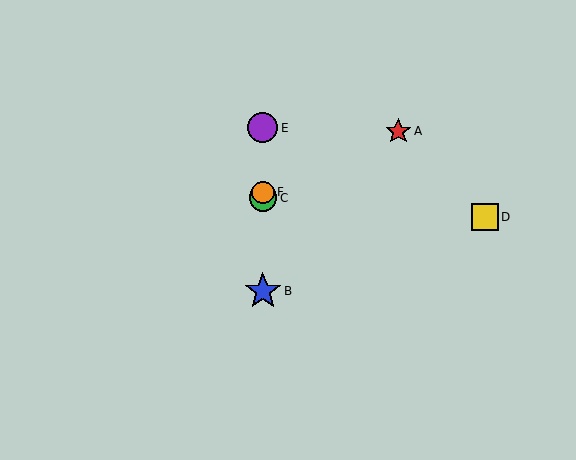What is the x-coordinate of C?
Object C is at x≈263.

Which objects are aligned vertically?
Objects B, C, E, F are aligned vertically.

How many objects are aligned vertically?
4 objects (B, C, E, F) are aligned vertically.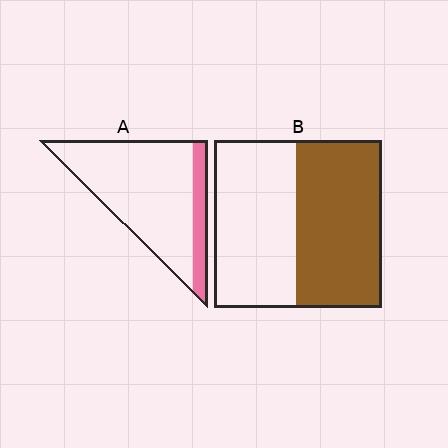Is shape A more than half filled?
No.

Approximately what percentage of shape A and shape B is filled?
A is approximately 15% and B is approximately 50%.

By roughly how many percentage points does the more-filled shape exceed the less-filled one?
By roughly 35 percentage points (B over A).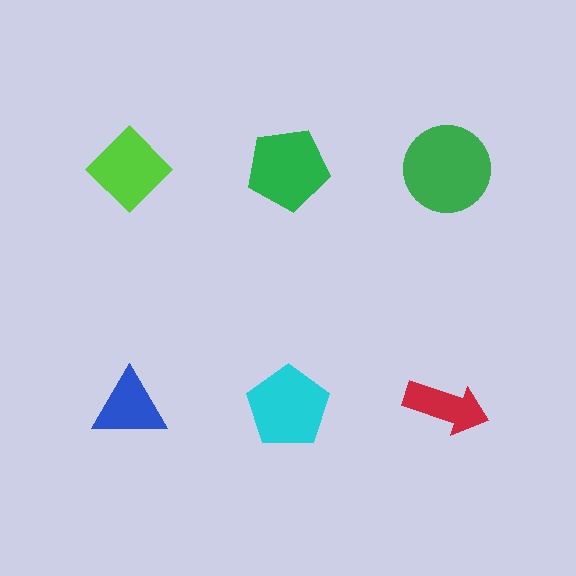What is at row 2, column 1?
A blue triangle.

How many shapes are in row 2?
3 shapes.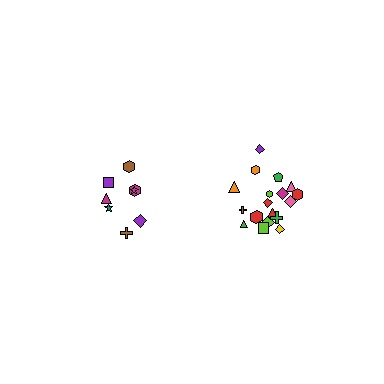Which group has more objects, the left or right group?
The right group.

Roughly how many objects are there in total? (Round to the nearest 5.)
Roughly 25 objects in total.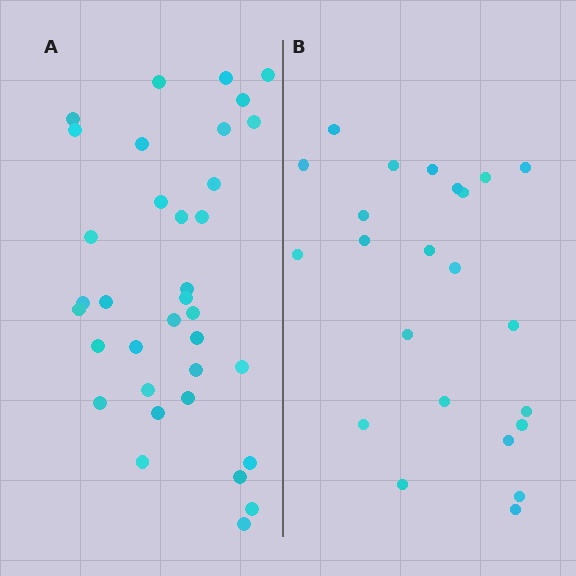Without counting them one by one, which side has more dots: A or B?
Region A (the left region) has more dots.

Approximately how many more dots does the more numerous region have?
Region A has roughly 12 or so more dots than region B.